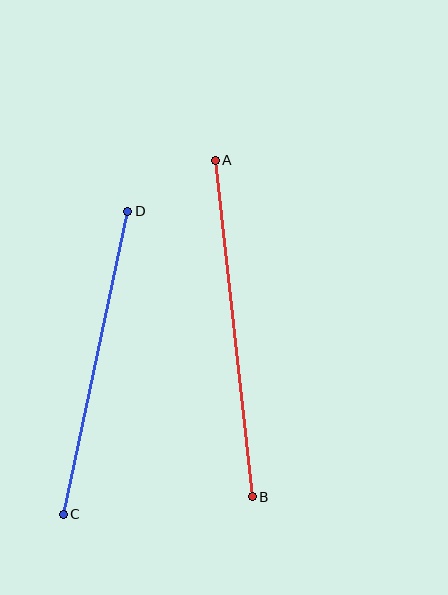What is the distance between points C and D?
The distance is approximately 310 pixels.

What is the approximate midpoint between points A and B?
The midpoint is at approximately (234, 328) pixels.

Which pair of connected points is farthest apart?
Points A and B are farthest apart.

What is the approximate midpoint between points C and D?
The midpoint is at approximately (96, 363) pixels.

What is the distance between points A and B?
The distance is approximately 338 pixels.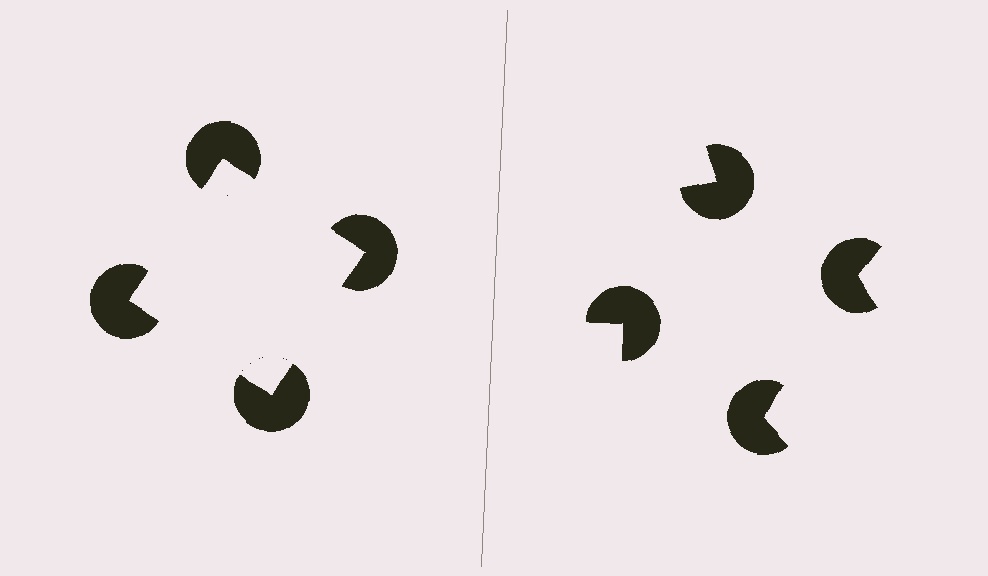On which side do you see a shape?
An illusory square appears on the left side. On the right side the wedge cuts are rotated, so no coherent shape forms.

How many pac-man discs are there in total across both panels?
8 — 4 on each side.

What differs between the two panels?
The pac-man discs are positioned identically on both sides; only the wedge orientations differ. On the left they align to a square; on the right they are misaligned.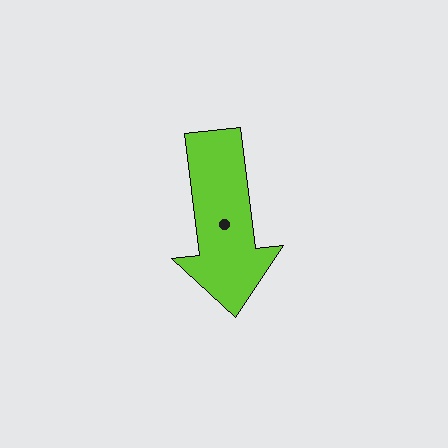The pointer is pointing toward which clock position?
Roughly 6 o'clock.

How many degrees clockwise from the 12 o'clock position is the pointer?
Approximately 173 degrees.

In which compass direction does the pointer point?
South.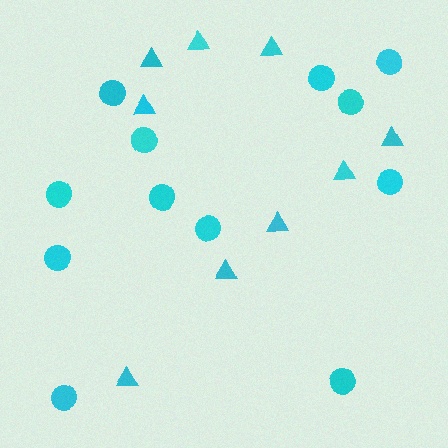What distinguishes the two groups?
There are 2 groups: one group of circles (12) and one group of triangles (9).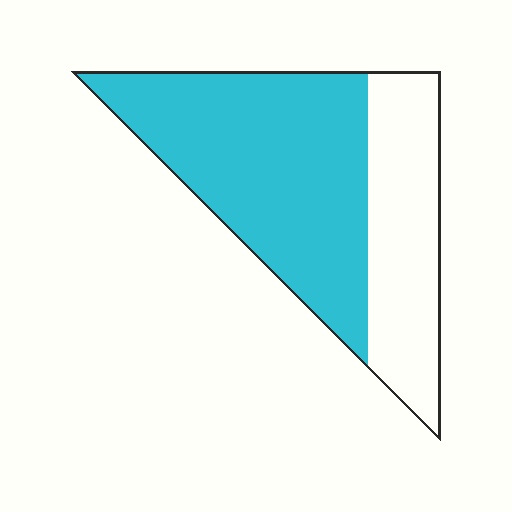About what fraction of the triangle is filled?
About five eighths (5/8).